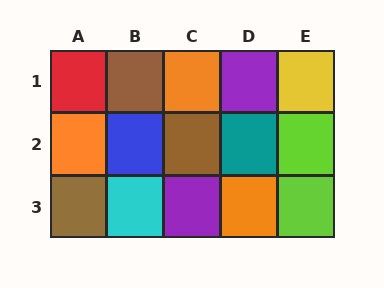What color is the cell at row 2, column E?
Lime.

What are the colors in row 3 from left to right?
Brown, cyan, purple, orange, lime.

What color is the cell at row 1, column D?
Purple.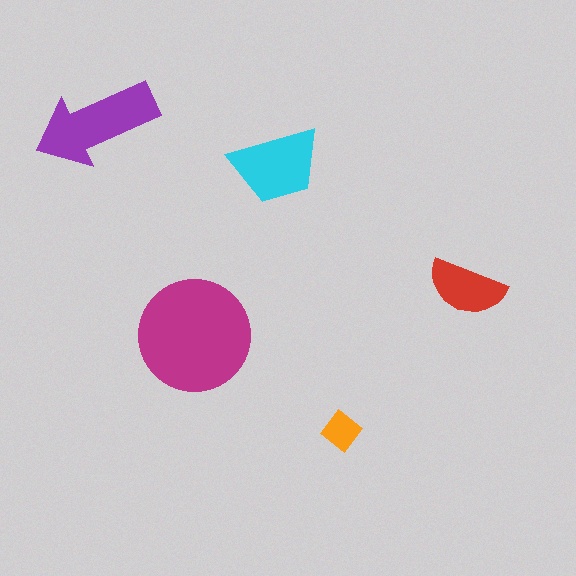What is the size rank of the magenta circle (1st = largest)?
1st.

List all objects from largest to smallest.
The magenta circle, the purple arrow, the cyan trapezoid, the red semicircle, the orange diamond.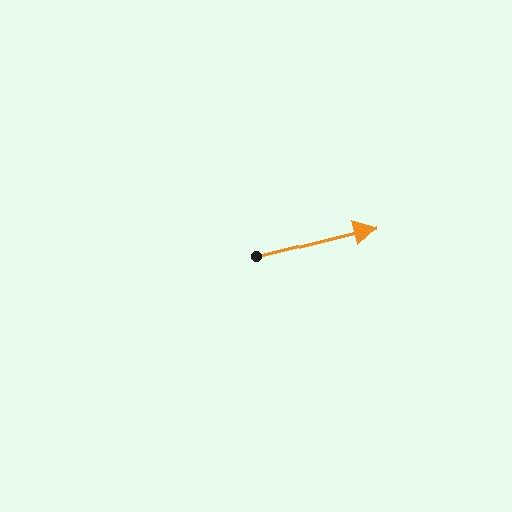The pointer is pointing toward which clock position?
Roughly 3 o'clock.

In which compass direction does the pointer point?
East.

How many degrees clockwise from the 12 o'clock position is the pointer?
Approximately 76 degrees.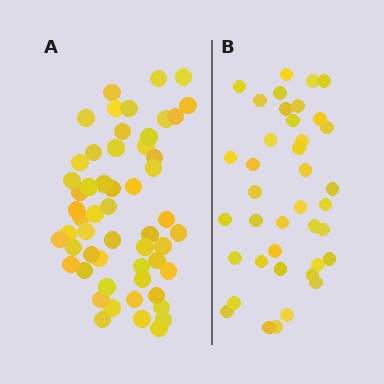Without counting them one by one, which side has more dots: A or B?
Region A (the left region) has more dots.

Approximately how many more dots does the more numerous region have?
Region A has approximately 15 more dots than region B.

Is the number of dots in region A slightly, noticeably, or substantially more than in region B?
Region A has noticeably more, but not dramatically so. The ratio is roughly 1.4 to 1.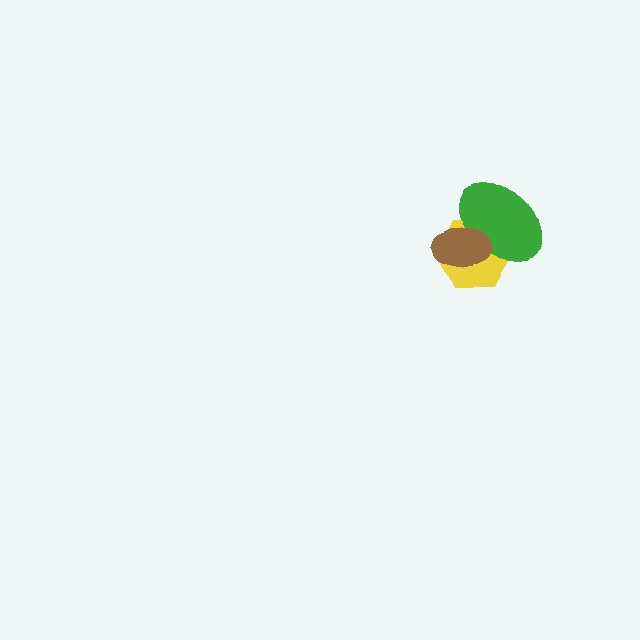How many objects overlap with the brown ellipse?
2 objects overlap with the brown ellipse.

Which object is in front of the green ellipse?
The brown ellipse is in front of the green ellipse.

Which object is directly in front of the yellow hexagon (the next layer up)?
The green ellipse is directly in front of the yellow hexagon.